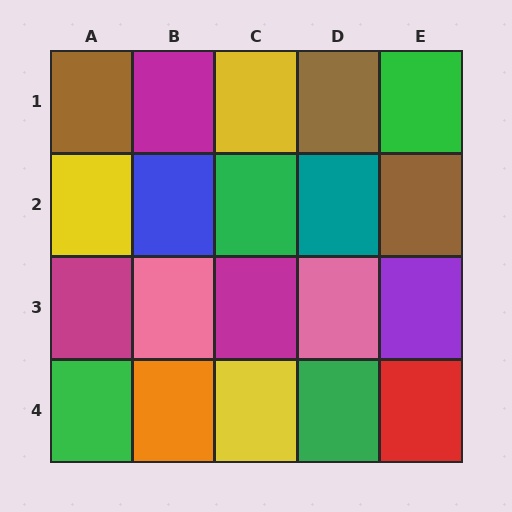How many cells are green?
4 cells are green.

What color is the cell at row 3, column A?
Magenta.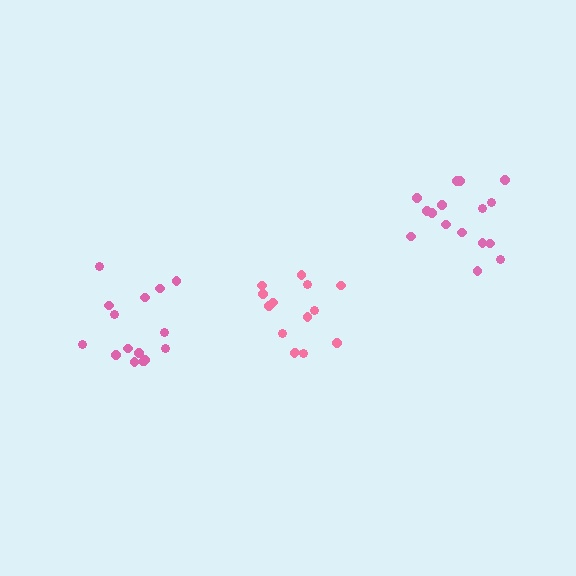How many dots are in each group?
Group 1: 16 dots, Group 2: 14 dots, Group 3: 16 dots (46 total).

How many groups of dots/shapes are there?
There are 3 groups.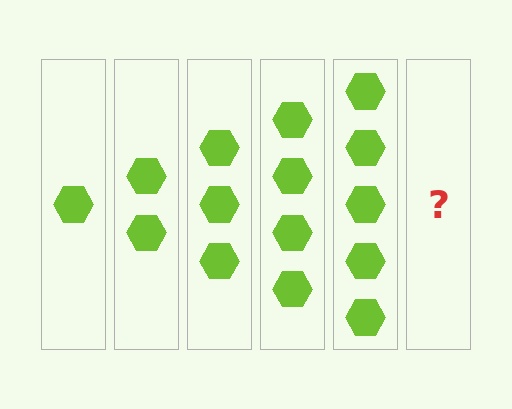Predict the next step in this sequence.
The next step is 6 hexagons.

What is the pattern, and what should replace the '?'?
The pattern is that each step adds one more hexagon. The '?' should be 6 hexagons.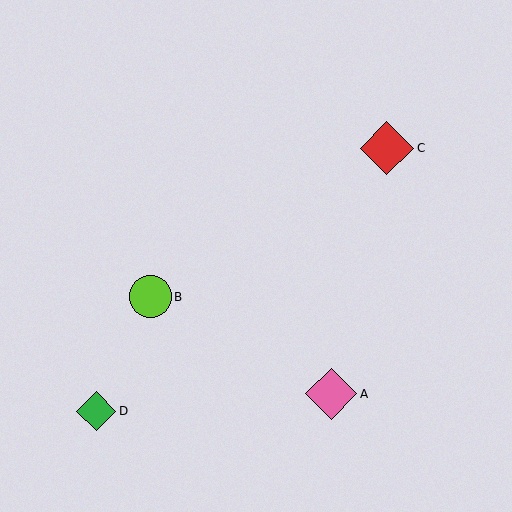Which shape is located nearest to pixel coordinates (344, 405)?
The pink diamond (labeled A) at (331, 394) is nearest to that location.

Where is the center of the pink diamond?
The center of the pink diamond is at (331, 394).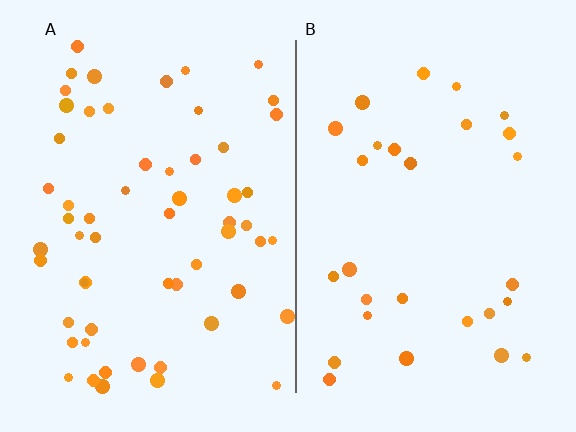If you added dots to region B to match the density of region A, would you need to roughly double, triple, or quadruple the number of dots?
Approximately double.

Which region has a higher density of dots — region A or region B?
A (the left).